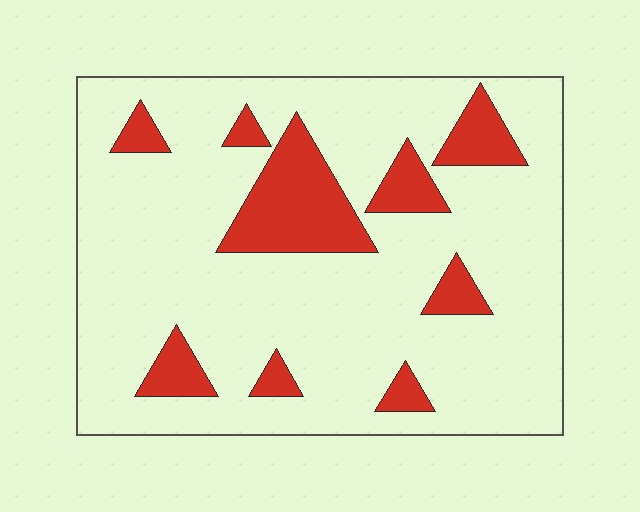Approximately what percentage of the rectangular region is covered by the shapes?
Approximately 15%.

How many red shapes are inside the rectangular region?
9.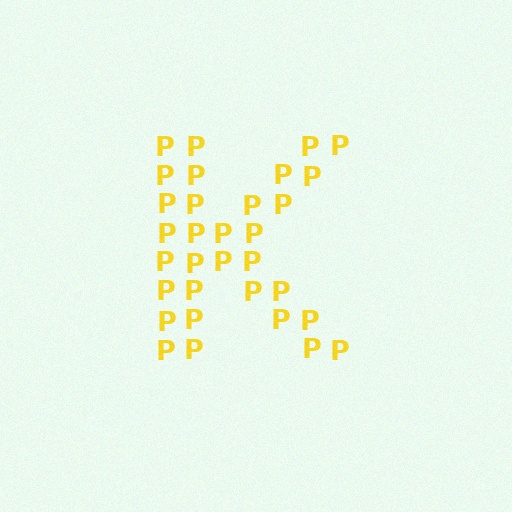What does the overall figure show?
The overall figure shows the letter K.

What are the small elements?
The small elements are letter P's.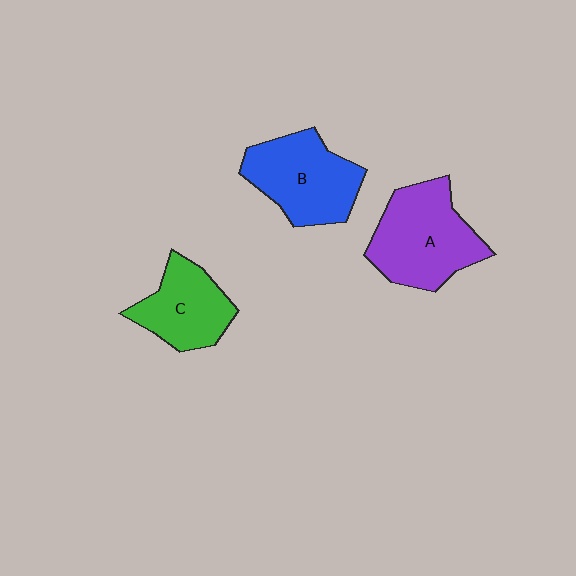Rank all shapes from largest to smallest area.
From largest to smallest: A (purple), B (blue), C (green).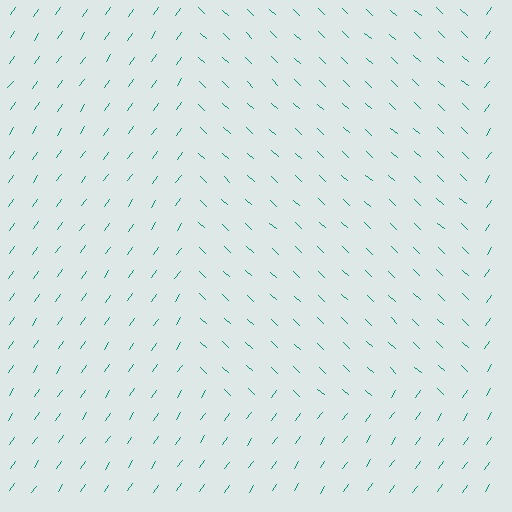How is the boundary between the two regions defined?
The boundary is defined purely by a change in line orientation (approximately 82 degrees difference). All lines are the same color and thickness.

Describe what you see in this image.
The image is filled with small teal line segments. A rectangle region in the image has lines oriented differently from the surrounding lines, creating a visible texture boundary.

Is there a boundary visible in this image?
Yes, there is a texture boundary formed by a change in line orientation.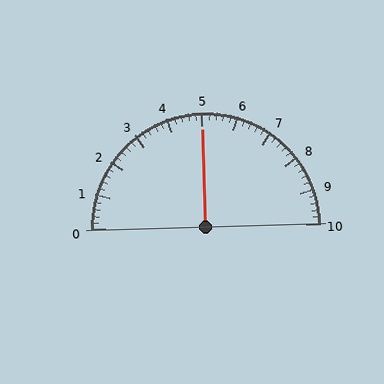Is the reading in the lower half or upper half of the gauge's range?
The reading is in the upper half of the range (0 to 10).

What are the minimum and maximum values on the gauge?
The gauge ranges from 0 to 10.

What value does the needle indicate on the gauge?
The needle indicates approximately 5.0.